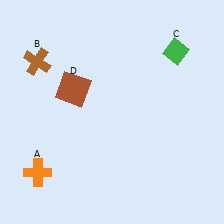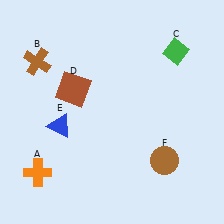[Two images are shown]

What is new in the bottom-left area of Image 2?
A blue triangle (E) was added in the bottom-left area of Image 2.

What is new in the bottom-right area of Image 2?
A brown circle (F) was added in the bottom-right area of Image 2.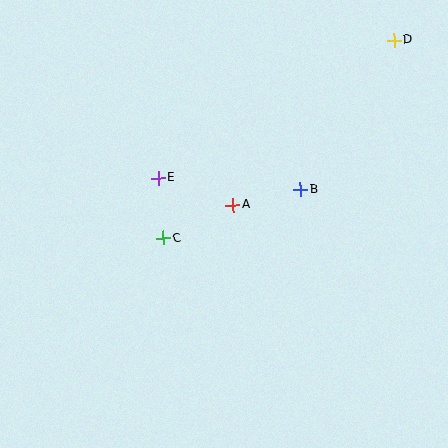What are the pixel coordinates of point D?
Point D is at (394, 40).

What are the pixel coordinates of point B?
Point B is at (300, 190).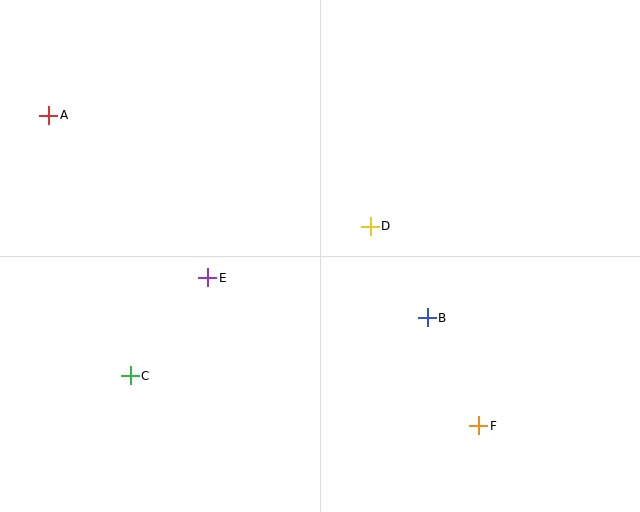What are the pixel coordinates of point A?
Point A is at (49, 115).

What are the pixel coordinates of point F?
Point F is at (479, 426).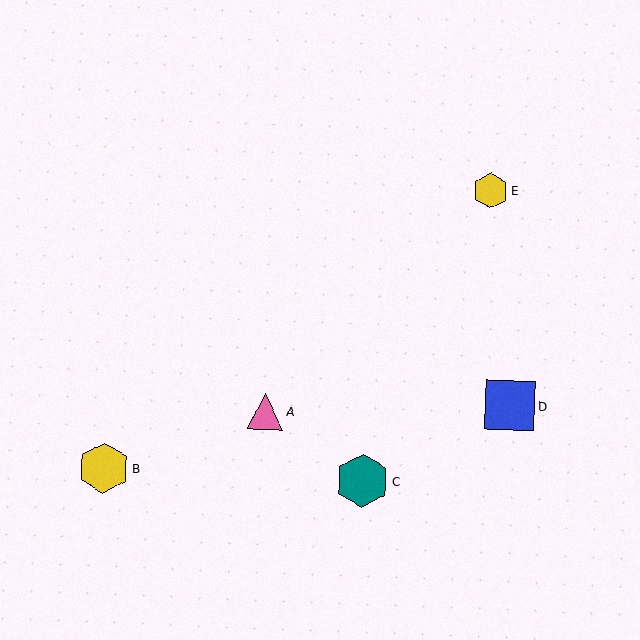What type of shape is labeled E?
Shape E is a yellow hexagon.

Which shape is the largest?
The teal hexagon (labeled C) is the largest.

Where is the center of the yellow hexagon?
The center of the yellow hexagon is at (491, 191).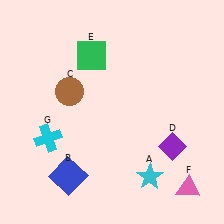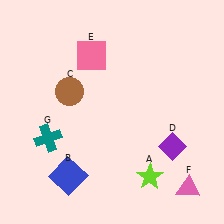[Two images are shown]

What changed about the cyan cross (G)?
In Image 1, G is cyan. In Image 2, it changed to teal.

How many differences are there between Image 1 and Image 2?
There are 3 differences between the two images.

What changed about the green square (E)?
In Image 1, E is green. In Image 2, it changed to pink.